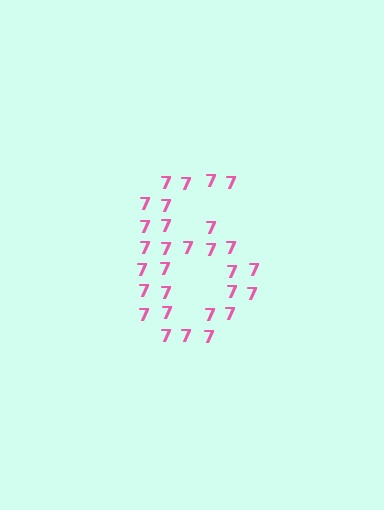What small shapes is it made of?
It is made of small digit 7's.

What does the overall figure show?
The overall figure shows the digit 6.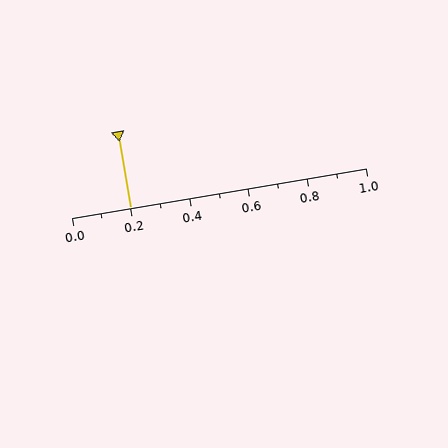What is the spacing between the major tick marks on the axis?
The major ticks are spaced 0.2 apart.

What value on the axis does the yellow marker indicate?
The marker indicates approximately 0.2.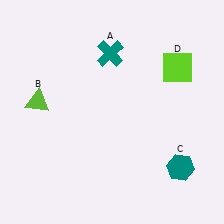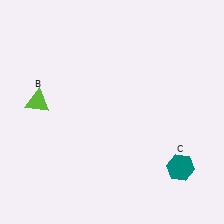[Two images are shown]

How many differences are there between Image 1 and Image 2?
There are 2 differences between the two images.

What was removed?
The lime square (D), the teal cross (A) were removed in Image 2.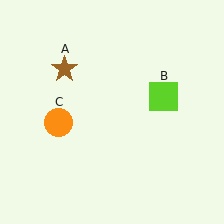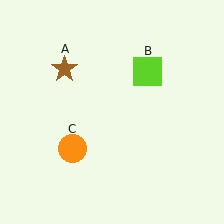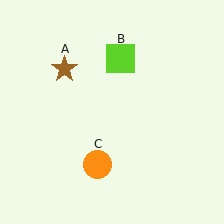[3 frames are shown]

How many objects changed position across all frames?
2 objects changed position: lime square (object B), orange circle (object C).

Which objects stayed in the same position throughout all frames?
Brown star (object A) remained stationary.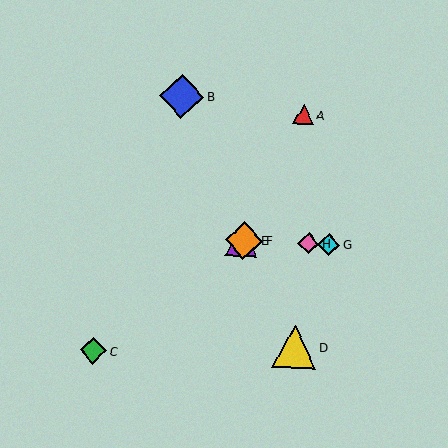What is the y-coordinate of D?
Object D is at y≈346.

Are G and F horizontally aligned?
Yes, both are at y≈245.